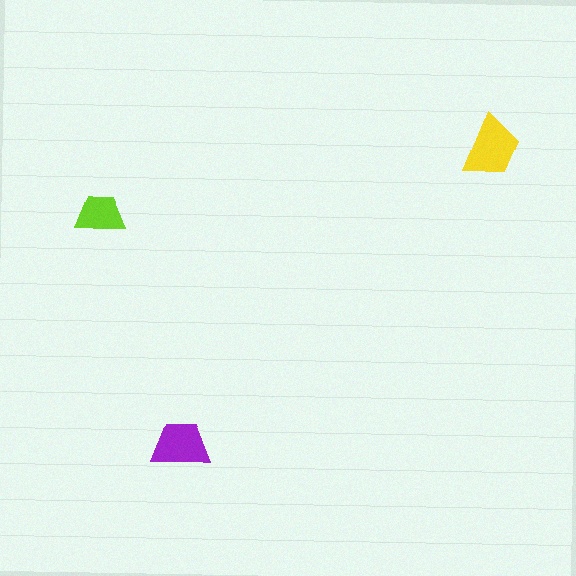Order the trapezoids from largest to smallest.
the yellow one, the purple one, the lime one.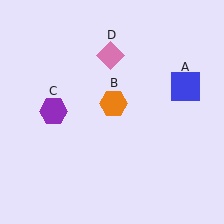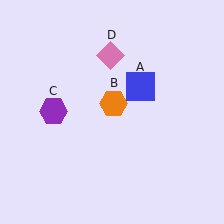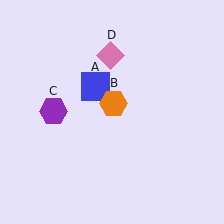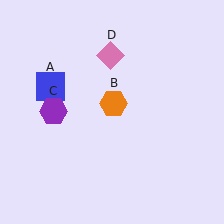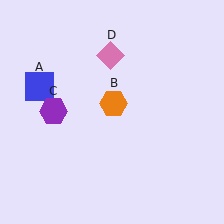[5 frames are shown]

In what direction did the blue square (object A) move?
The blue square (object A) moved left.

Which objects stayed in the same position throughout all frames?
Orange hexagon (object B) and purple hexagon (object C) and pink diamond (object D) remained stationary.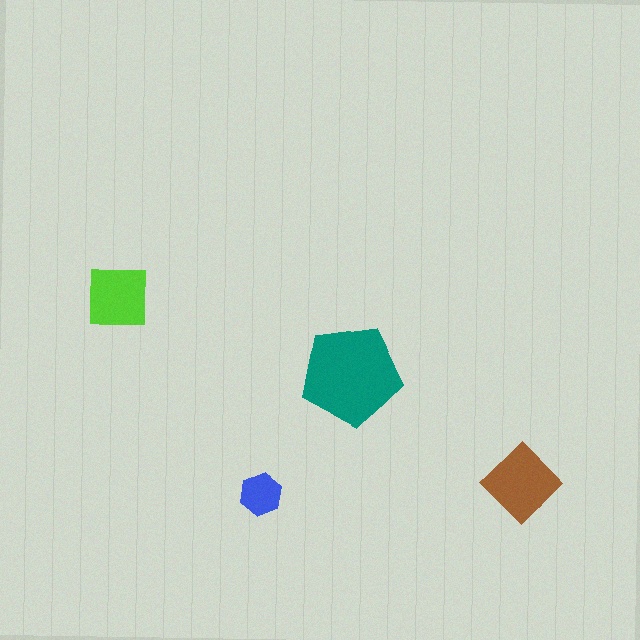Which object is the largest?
The teal pentagon.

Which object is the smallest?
The blue hexagon.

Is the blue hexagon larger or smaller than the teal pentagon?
Smaller.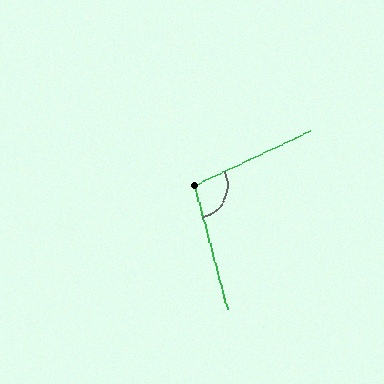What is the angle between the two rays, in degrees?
Approximately 100 degrees.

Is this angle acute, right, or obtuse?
It is obtuse.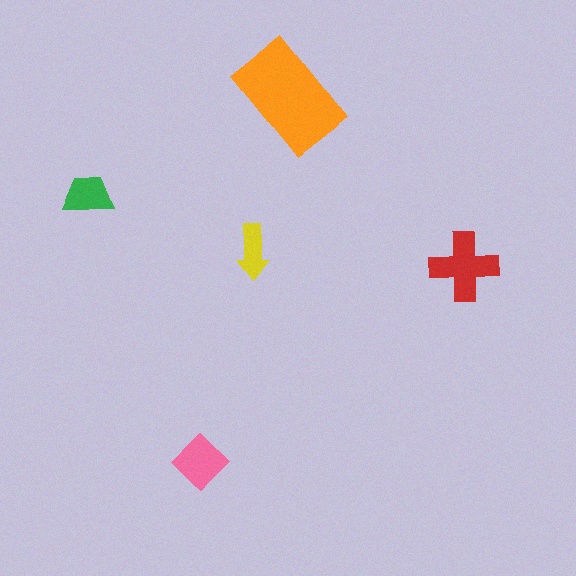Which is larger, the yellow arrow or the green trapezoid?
The green trapezoid.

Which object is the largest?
The orange rectangle.